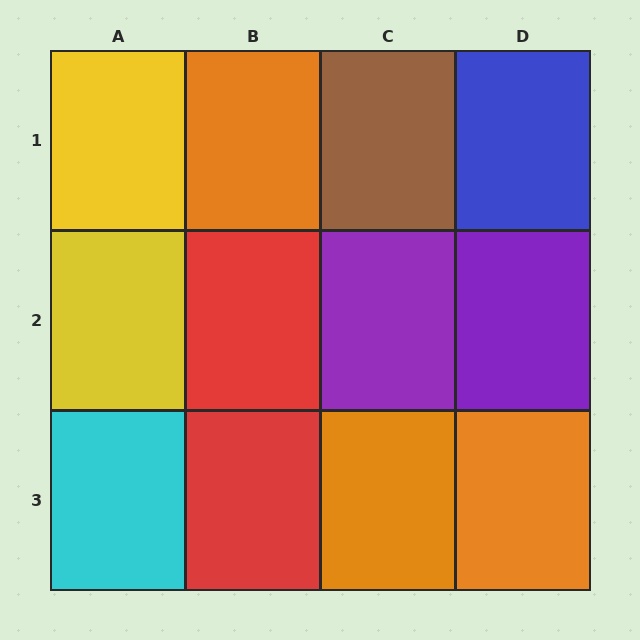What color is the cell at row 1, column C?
Brown.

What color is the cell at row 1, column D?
Blue.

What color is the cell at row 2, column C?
Purple.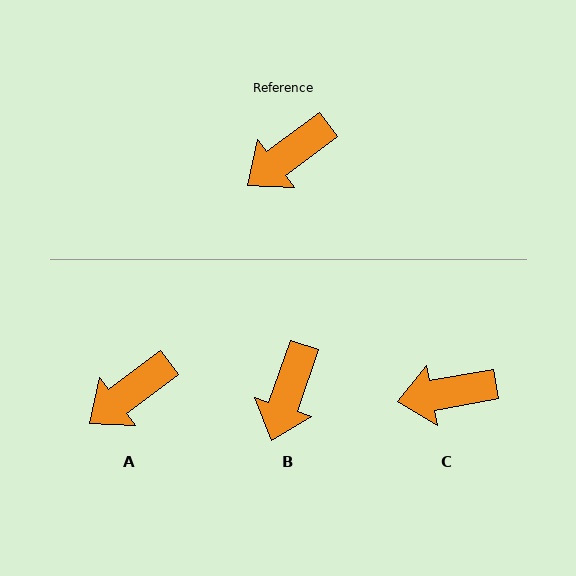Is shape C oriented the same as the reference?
No, it is off by about 27 degrees.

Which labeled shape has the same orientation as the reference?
A.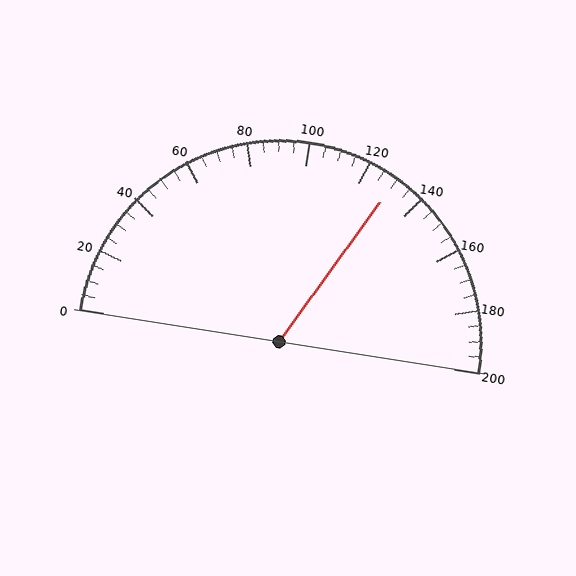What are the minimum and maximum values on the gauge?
The gauge ranges from 0 to 200.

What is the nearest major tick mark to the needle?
The nearest major tick mark is 120.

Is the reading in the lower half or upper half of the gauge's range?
The reading is in the upper half of the range (0 to 200).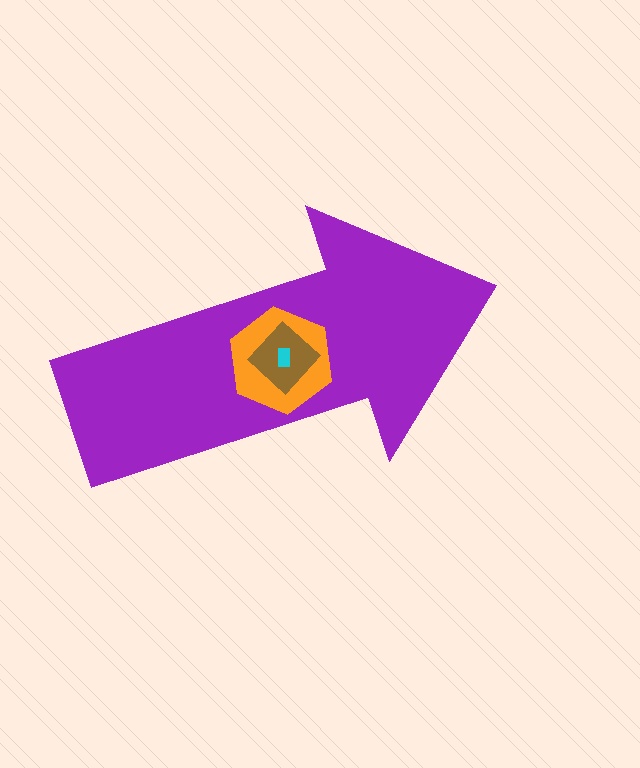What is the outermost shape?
The purple arrow.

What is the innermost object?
The cyan rectangle.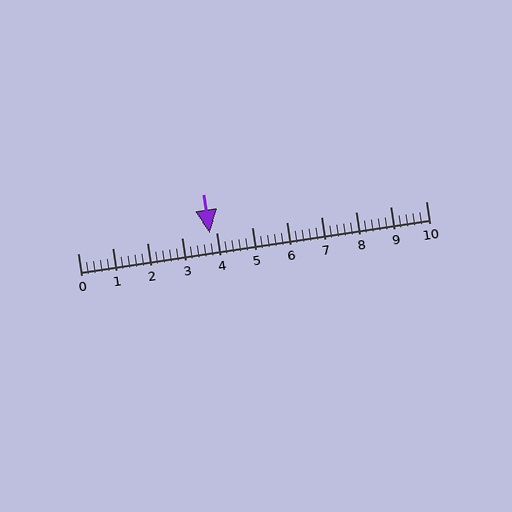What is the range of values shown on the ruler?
The ruler shows values from 0 to 10.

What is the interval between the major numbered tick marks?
The major tick marks are spaced 1 units apart.